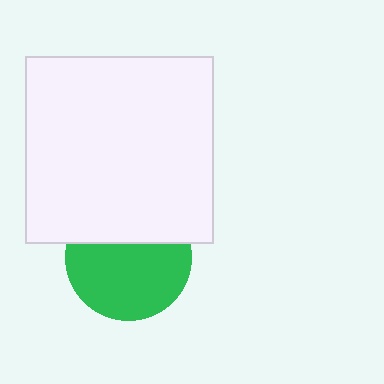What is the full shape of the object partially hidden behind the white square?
The partially hidden object is a green circle.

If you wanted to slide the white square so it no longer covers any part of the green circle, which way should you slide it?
Slide it up — that is the most direct way to separate the two shapes.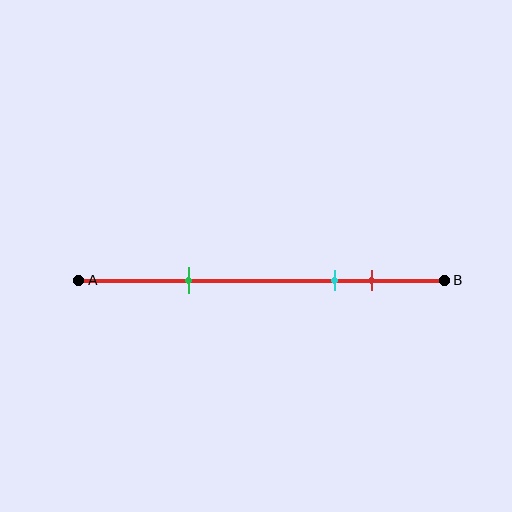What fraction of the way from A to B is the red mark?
The red mark is approximately 80% (0.8) of the way from A to B.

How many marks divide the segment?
There are 3 marks dividing the segment.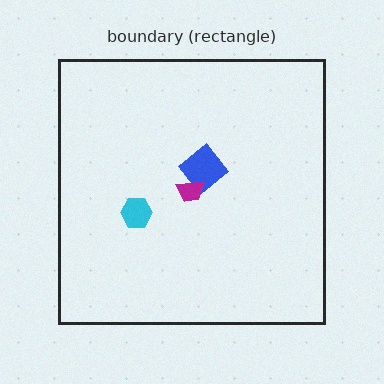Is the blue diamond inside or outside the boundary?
Inside.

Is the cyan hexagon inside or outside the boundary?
Inside.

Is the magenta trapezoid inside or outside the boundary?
Inside.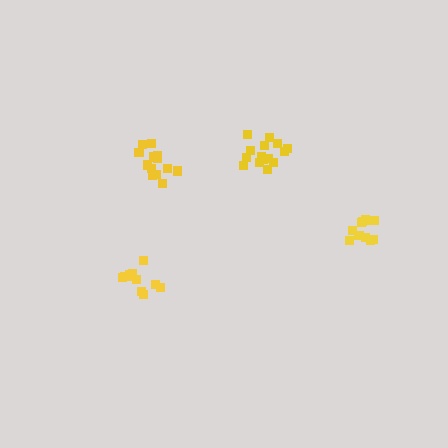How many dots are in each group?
Group 1: 15 dots, Group 2: 11 dots, Group 3: 11 dots, Group 4: 14 dots (51 total).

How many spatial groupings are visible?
There are 4 spatial groupings.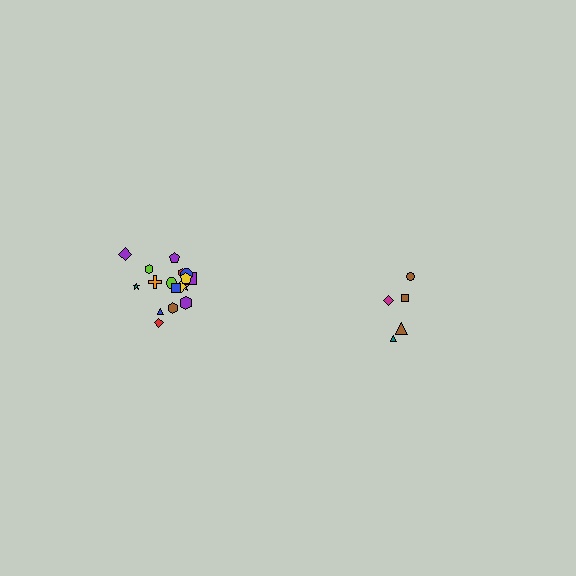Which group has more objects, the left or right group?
The left group.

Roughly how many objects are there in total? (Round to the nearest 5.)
Roughly 25 objects in total.